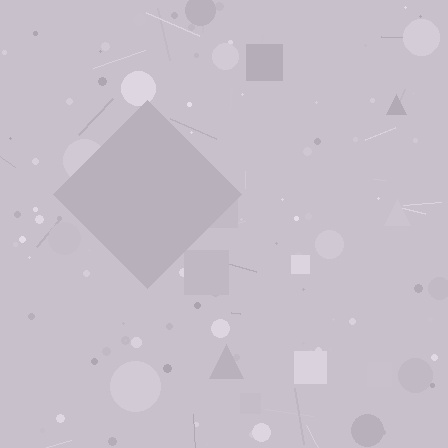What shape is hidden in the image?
A diamond is hidden in the image.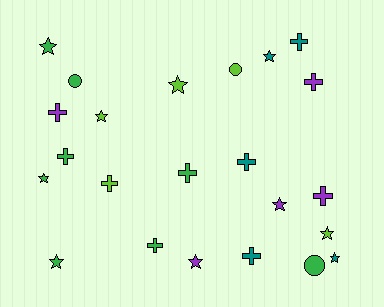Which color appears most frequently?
Green, with 8 objects.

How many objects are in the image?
There are 23 objects.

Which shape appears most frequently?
Cross, with 10 objects.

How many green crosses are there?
There are 3 green crosses.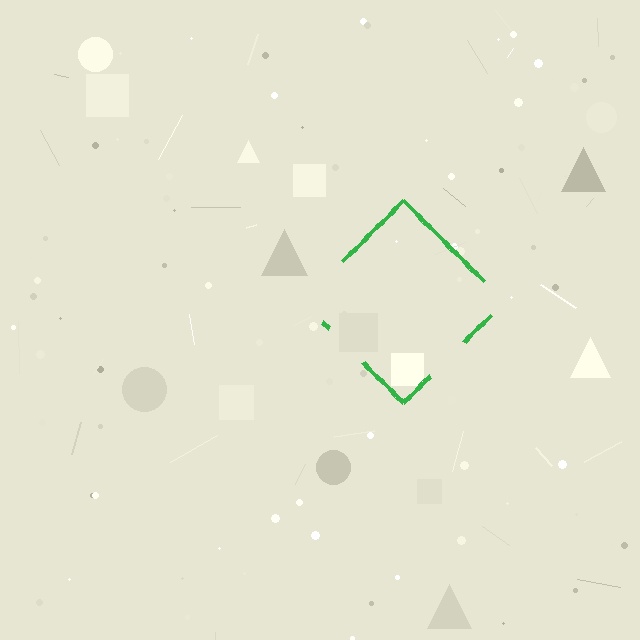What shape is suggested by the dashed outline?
The dashed outline suggests a diamond.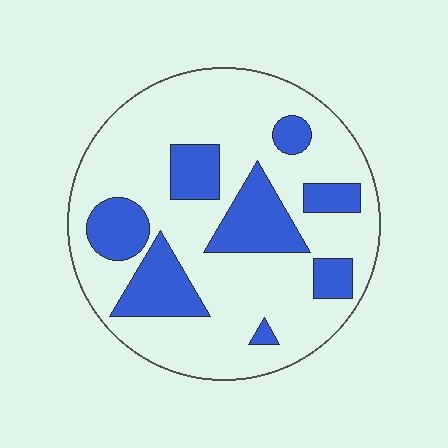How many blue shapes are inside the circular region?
8.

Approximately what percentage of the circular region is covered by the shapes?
Approximately 25%.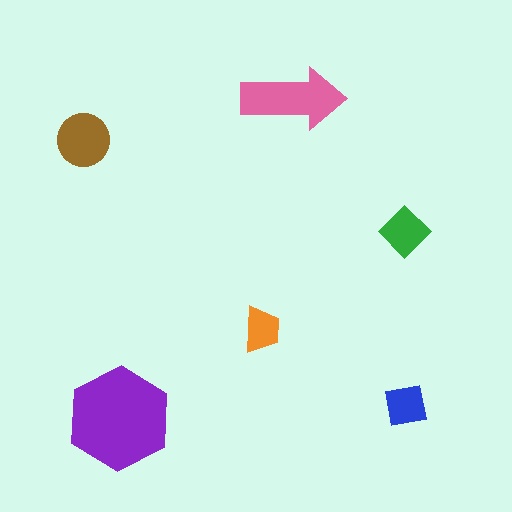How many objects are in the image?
There are 6 objects in the image.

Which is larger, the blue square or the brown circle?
The brown circle.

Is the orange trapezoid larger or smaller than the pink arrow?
Smaller.